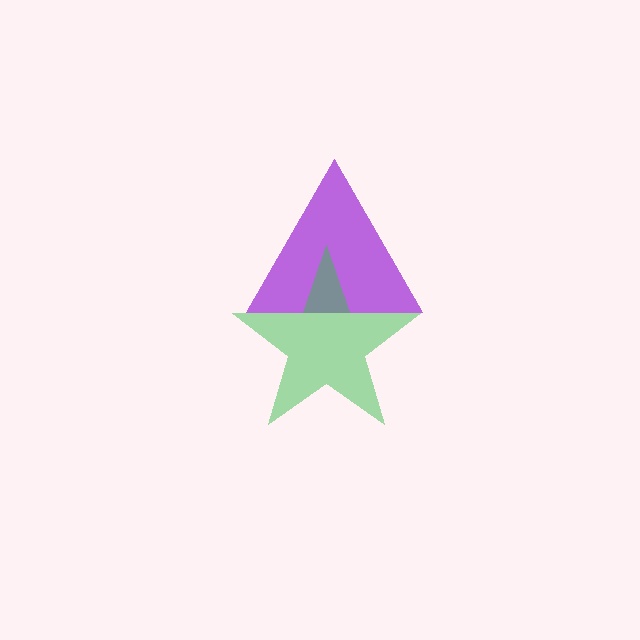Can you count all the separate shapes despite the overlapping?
Yes, there are 2 separate shapes.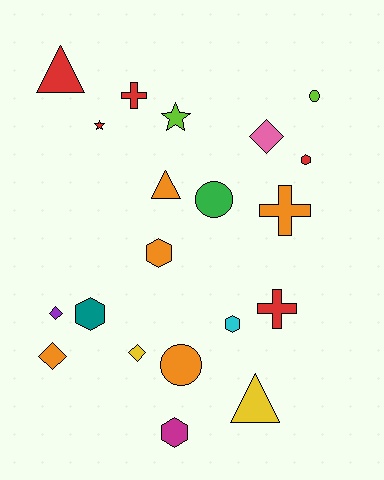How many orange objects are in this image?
There are 5 orange objects.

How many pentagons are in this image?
There are no pentagons.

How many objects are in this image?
There are 20 objects.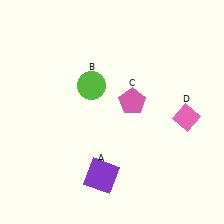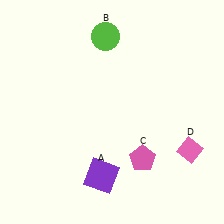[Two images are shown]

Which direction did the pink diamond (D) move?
The pink diamond (D) moved down.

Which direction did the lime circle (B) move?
The lime circle (B) moved up.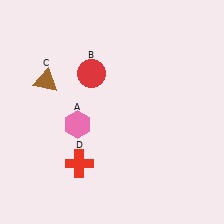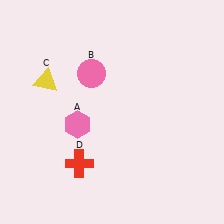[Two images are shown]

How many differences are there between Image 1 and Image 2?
There are 2 differences between the two images.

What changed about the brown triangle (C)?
In Image 1, C is brown. In Image 2, it changed to yellow.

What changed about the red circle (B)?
In Image 1, B is red. In Image 2, it changed to pink.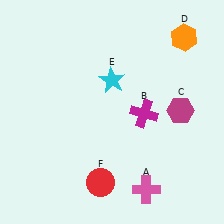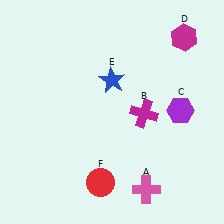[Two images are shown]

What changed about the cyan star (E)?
In Image 1, E is cyan. In Image 2, it changed to blue.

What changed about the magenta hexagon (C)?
In Image 1, C is magenta. In Image 2, it changed to purple.